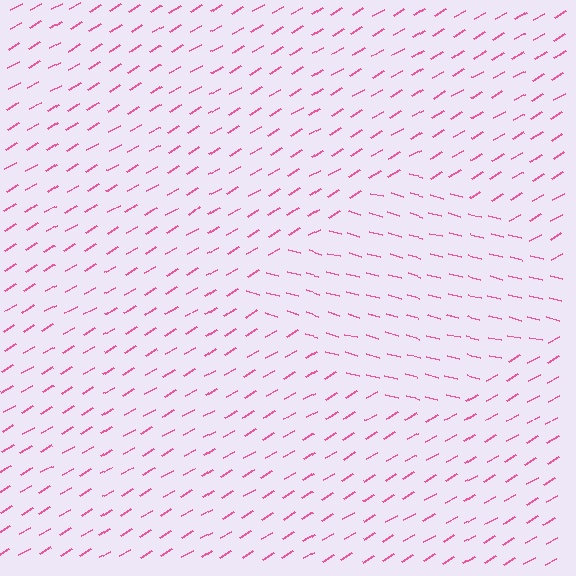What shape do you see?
I see a diamond.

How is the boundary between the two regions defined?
The boundary is defined purely by a change in line orientation (approximately 45 degrees difference). All lines are the same color and thickness.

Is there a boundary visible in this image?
Yes, there is a texture boundary formed by a change in line orientation.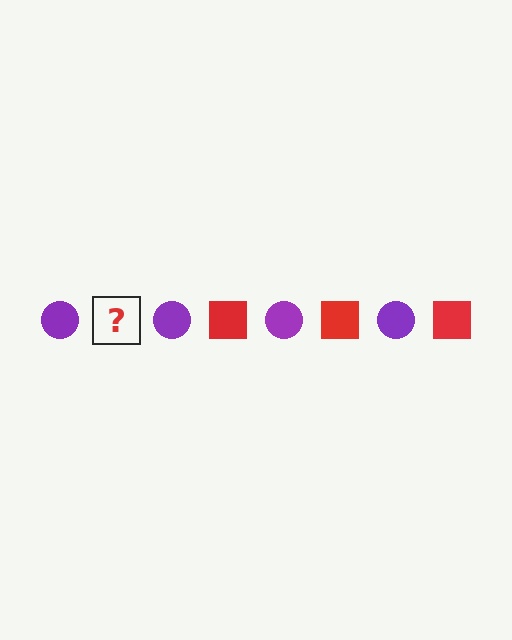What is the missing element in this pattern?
The missing element is a red square.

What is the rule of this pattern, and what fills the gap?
The rule is that the pattern alternates between purple circle and red square. The gap should be filled with a red square.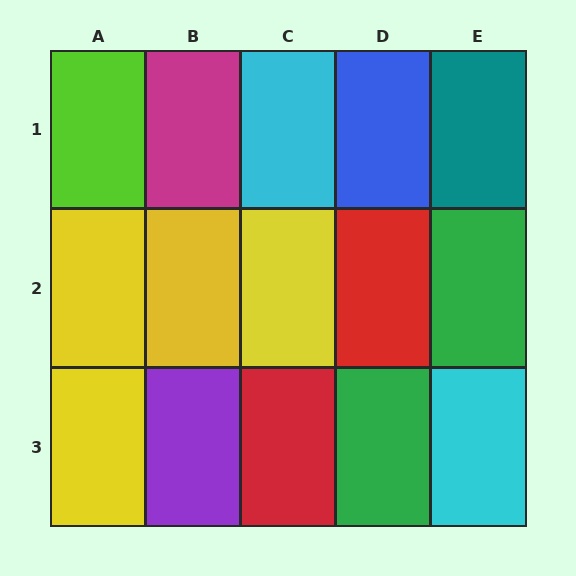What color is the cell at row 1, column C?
Cyan.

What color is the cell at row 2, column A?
Yellow.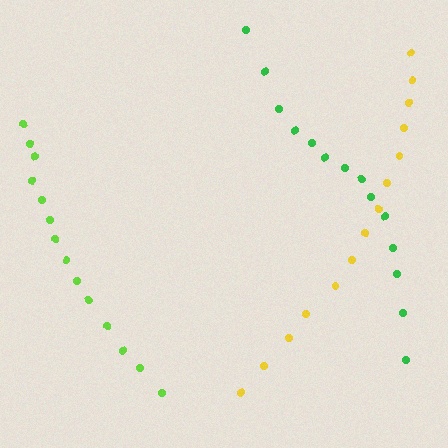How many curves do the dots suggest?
There are 3 distinct paths.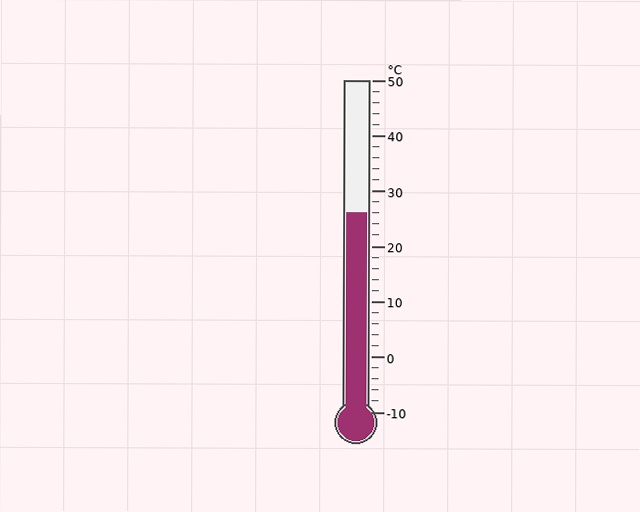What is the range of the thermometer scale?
The thermometer scale ranges from -10°C to 50°C.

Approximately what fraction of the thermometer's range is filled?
The thermometer is filled to approximately 60% of its range.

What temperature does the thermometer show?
The thermometer shows approximately 26°C.